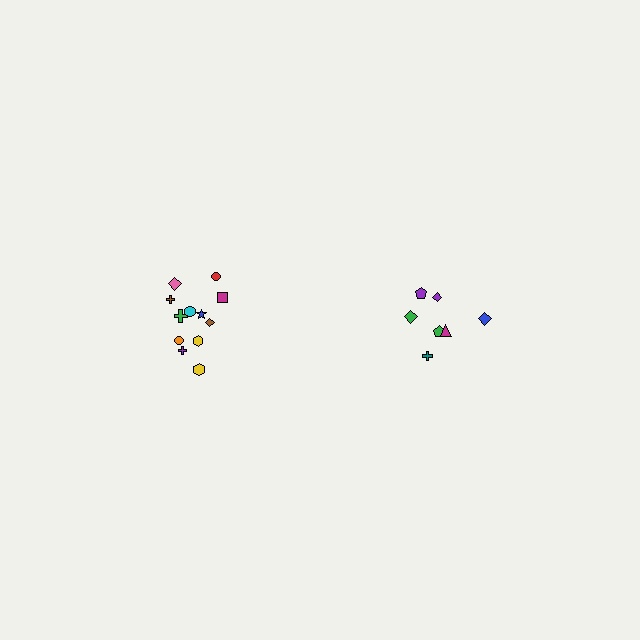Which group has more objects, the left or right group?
The left group.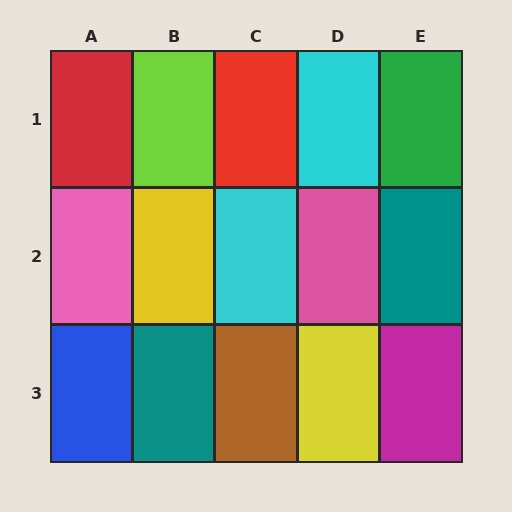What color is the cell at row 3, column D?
Yellow.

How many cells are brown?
1 cell is brown.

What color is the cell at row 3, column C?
Brown.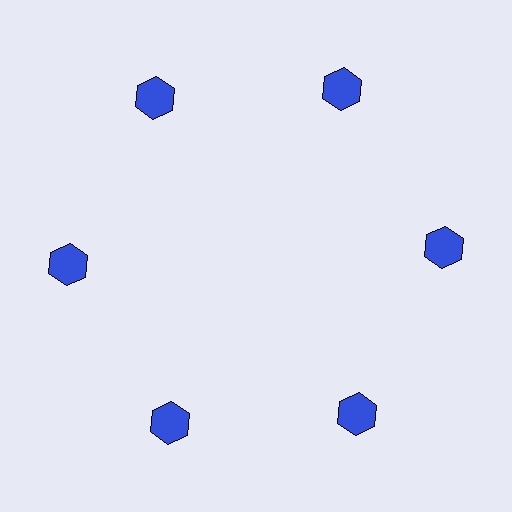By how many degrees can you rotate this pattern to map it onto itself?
The pattern maps onto itself every 60 degrees of rotation.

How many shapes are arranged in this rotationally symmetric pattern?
There are 6 shapes, arranged in 6 groups of 1.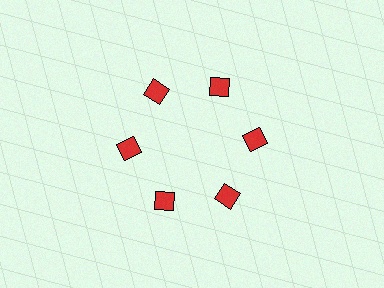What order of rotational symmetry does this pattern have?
This pattern has 6-fold rotational symmetry.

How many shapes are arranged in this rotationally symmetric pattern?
There are 6 shapes, arranged in 6 groups of 1.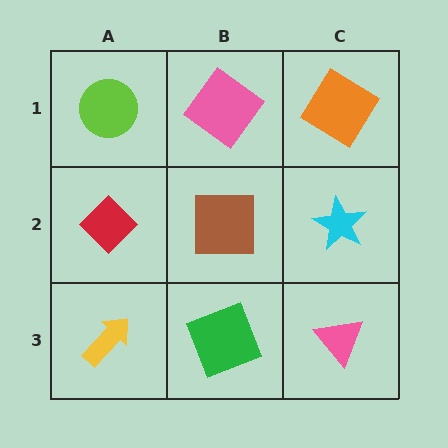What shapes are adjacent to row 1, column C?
A cyan star (row 2, column C), a pink diamond (row 1, column B).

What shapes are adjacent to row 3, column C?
A cyan star (row 2, column C), a green square (row 3, column B).